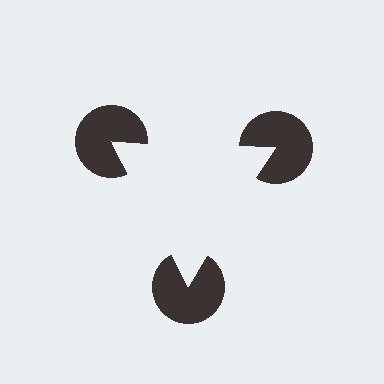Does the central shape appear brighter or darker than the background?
It typically appears slightly brighter than the background, even though no actual brightness change is drawn.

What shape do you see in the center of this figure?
An illusory triangle — its edges are inferred from the aligned wedge cuts in the pac-man discs, not physically drawn.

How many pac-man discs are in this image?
There are 3 — one at each vertex of the illusory triangle.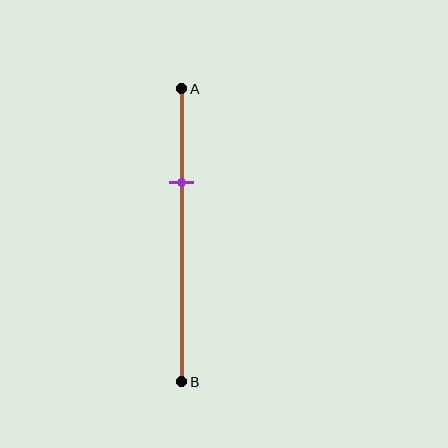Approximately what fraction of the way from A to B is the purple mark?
The purple mark is approximately 30% of the way from A to B.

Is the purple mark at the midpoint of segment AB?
No, the mark is at about 30% from A, not at the 50% midpoint.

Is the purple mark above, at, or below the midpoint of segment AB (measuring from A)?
The purple mark is above the midpoint of segment AB.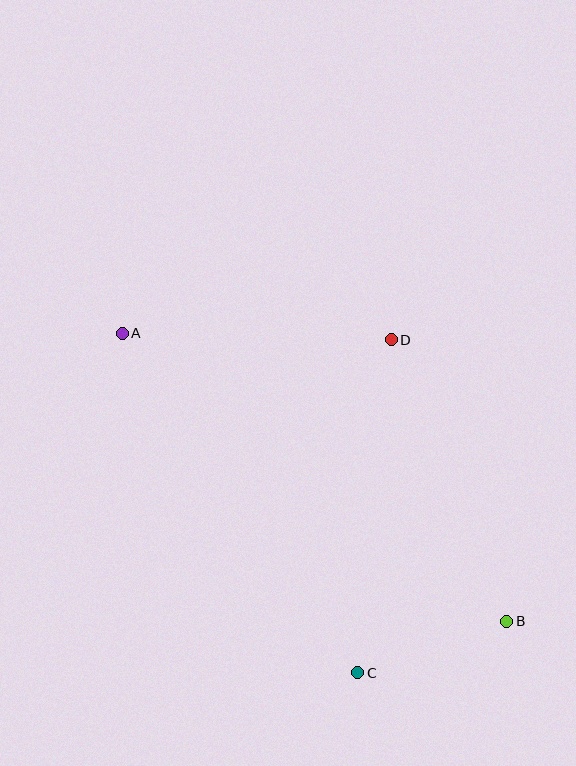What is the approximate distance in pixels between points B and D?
The distance between B and D is approximately 304 pixels.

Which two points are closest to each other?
Points B and C are closest to each other.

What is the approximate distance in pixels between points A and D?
The distance between A and D is approximately 269 pixels.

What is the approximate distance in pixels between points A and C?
The distance between A and C is approximately 413 pixels.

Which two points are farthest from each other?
Points A and B are farthest from each other.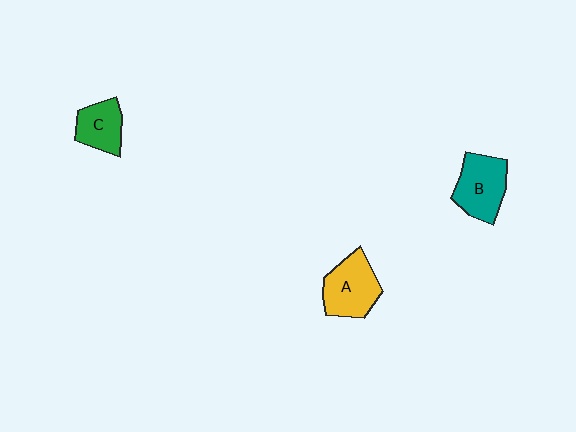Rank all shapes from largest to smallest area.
From largest to smallest: A (yellow), B (teal), C (green).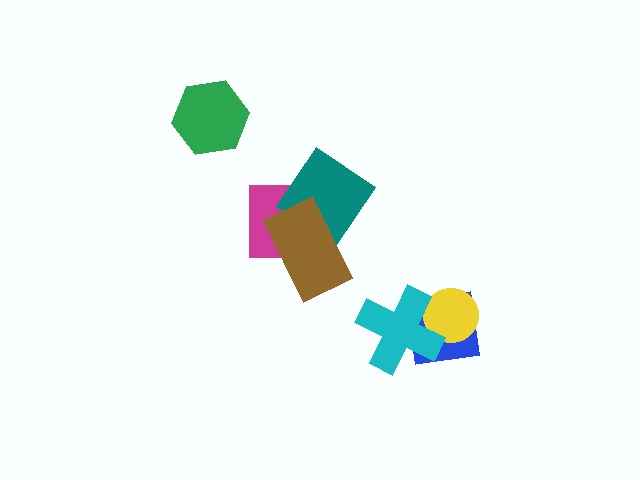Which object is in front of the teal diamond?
The brown rectangle is in front of the teal diamond.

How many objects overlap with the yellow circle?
2 objects overlap with the yellow circle.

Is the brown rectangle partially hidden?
No, no other shape covers it.